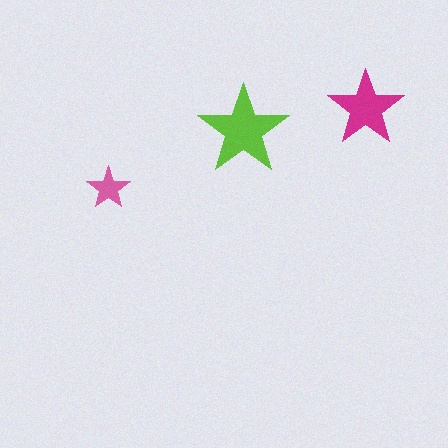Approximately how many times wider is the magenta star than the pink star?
About 2 times wider.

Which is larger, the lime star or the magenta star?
The lime one.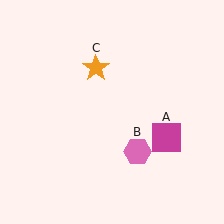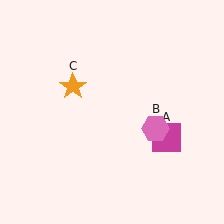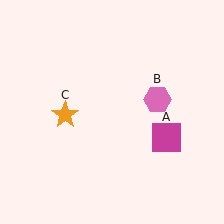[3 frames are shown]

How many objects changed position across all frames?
2 objects changed position: pink hexagon (object B), orange star (object C).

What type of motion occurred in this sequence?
The pink hexagon (object B), orange star (object C) rotated counterclockwise around the center of the scene.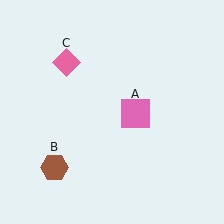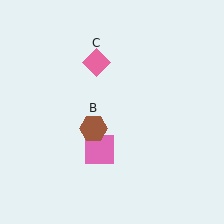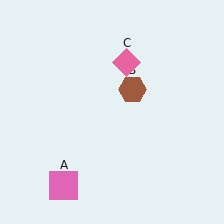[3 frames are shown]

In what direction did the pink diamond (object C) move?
The pink diamond (object C) moved right.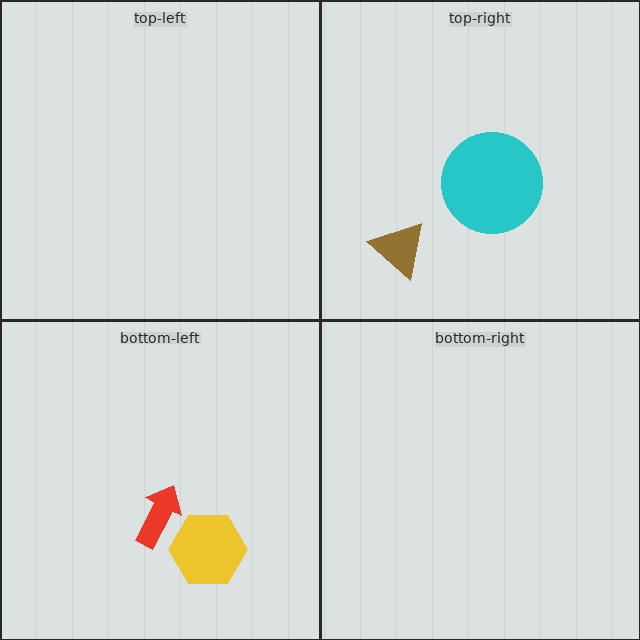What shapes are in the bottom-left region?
The red arrow, the yellow hexagon.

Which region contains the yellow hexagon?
The bottom-left region.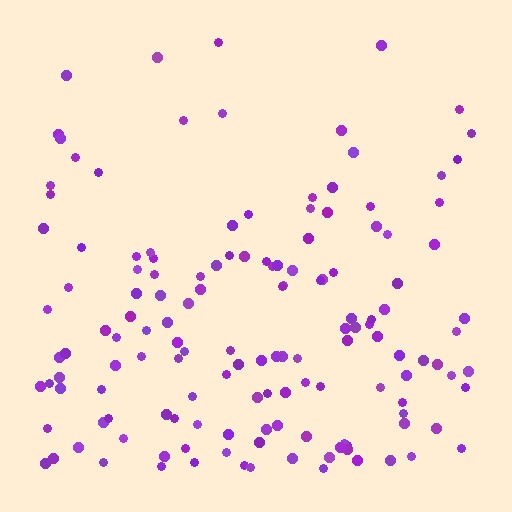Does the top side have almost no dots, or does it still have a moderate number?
Still a moderate number, just noticeably fewer than the bottom.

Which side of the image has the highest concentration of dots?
The bottom.